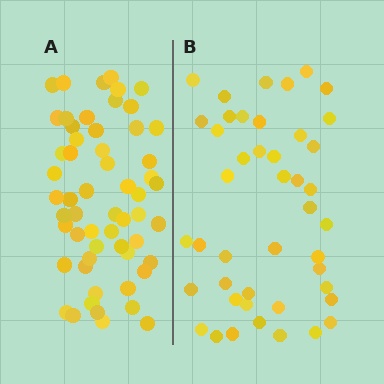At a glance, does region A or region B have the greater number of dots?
Region A (the left region) has more dots.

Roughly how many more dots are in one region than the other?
Region A has approximately 15 more dots than region B.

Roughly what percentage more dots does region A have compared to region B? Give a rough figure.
About 30% more.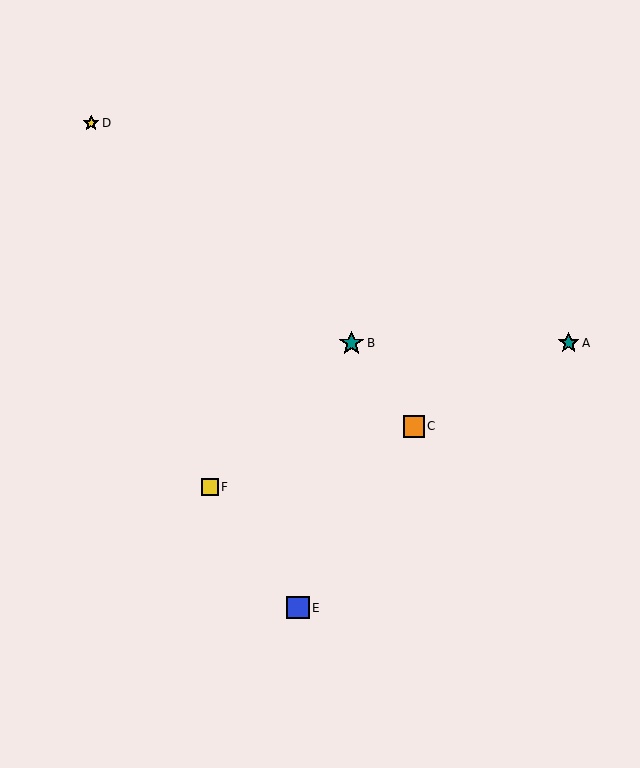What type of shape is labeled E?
Shape E is a blue square.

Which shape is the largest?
The teal star (labeled B) is the largest.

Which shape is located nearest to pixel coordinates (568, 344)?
The teal star (labeled A) at (569, 343) is nearest to that location.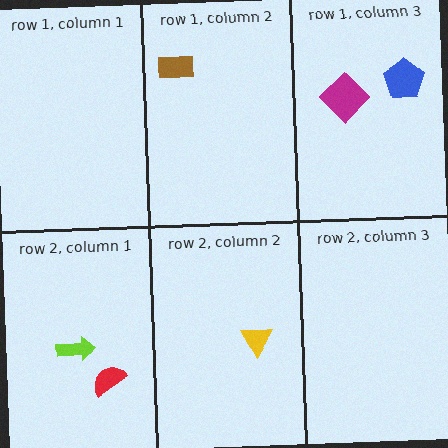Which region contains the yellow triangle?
The row 2, column 2 region.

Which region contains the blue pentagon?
The row 1, column 3 region.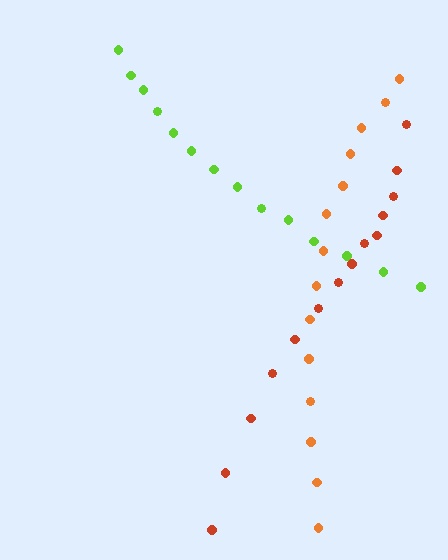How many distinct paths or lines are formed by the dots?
There are 3 distinct paths.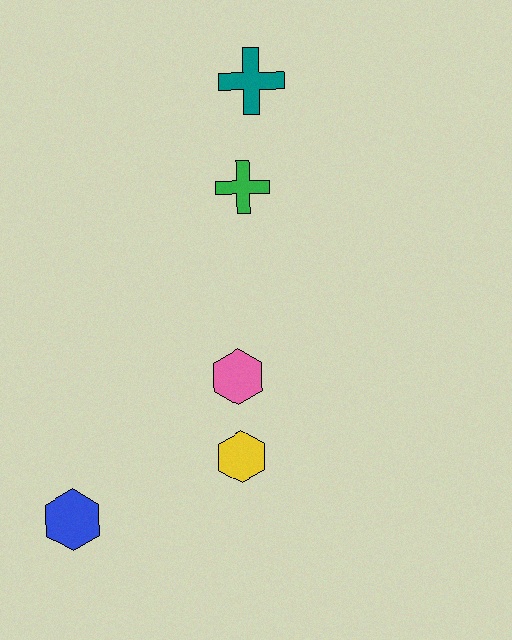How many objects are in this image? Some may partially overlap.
There are 5 objects.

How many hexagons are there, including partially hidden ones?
There are 3 hexagons.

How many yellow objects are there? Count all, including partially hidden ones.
There is 1 yellow object.